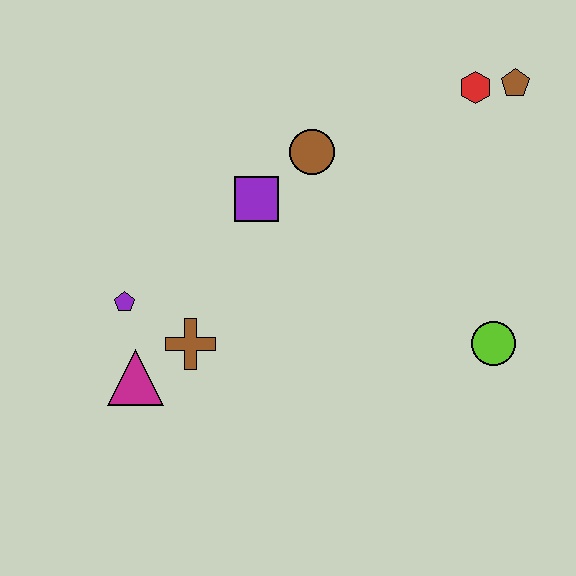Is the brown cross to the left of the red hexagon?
Yes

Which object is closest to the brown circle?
The purple square is closest to the brown circle.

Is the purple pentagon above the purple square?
No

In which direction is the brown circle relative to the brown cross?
The brown circle is above the brown cross.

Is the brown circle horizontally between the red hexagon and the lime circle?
No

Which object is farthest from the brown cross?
The brown pentagon is farthest from the brown cross.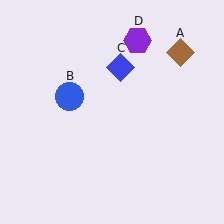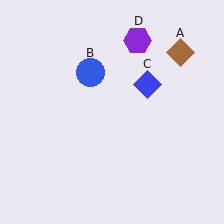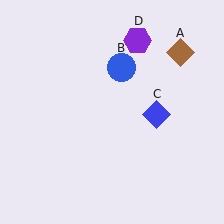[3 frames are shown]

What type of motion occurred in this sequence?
The blue circle (object B), blue diamond (object C) rotated clockwise around the center of the scene.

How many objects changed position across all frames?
2 objects changed position: blue circle (object B), blue diamond (object C).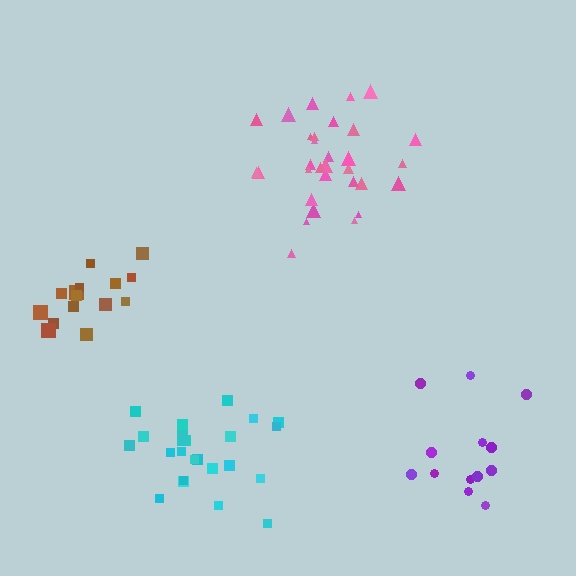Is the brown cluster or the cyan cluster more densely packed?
Brown.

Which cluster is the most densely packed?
Pink.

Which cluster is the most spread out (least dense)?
Purple.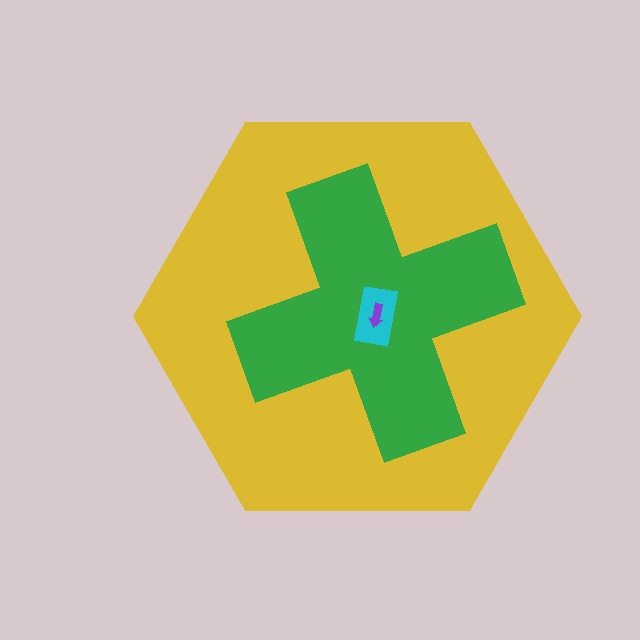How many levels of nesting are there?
4.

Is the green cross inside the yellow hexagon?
Yes.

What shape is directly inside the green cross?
The cyan rectangle.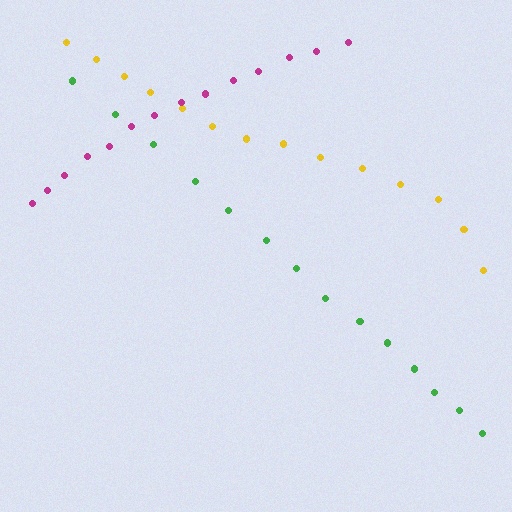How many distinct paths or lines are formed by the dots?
There are 3 distinct paths.